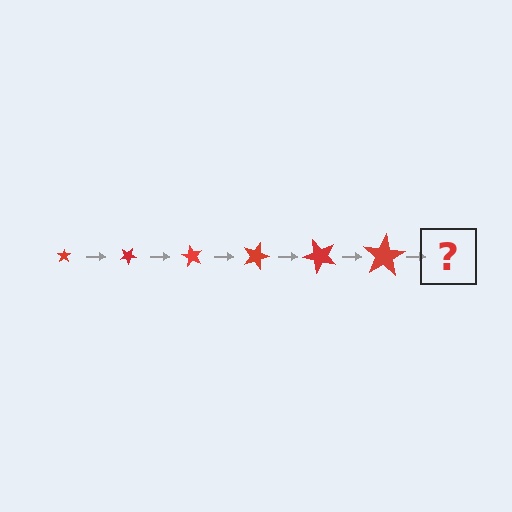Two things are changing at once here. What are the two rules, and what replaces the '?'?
The two rules are that the star grows larger each step and it rotates 30 degrees each step. The '?' should be a star, larger than the previous one and rotated 180 degrees from the start.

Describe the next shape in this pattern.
It should be a star, larger than the previous one and rotated 180 degrees from the start.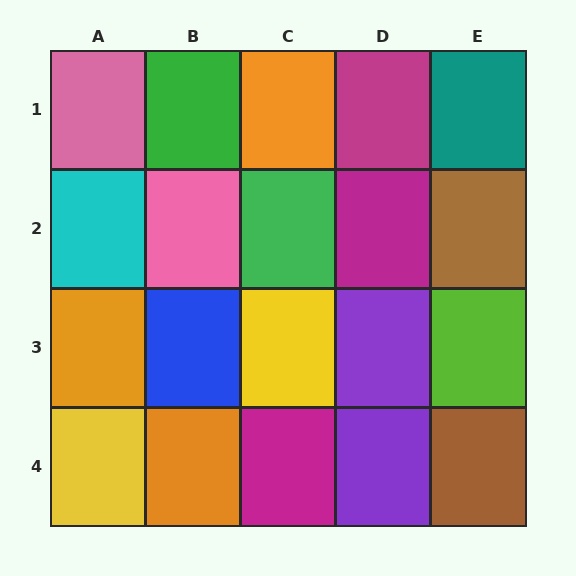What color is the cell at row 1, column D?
Magenta.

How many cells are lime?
1 cell is lime.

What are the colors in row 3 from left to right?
Orange, blue, yellow, purple, lime.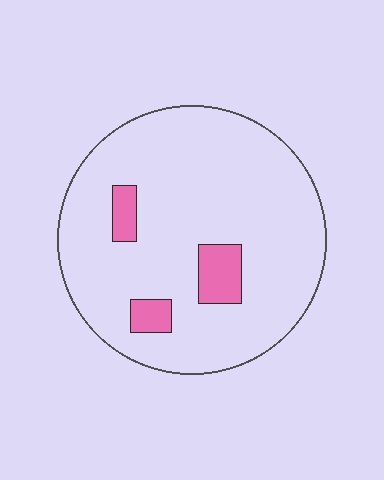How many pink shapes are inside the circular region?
3.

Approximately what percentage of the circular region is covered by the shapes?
Approximately 10%.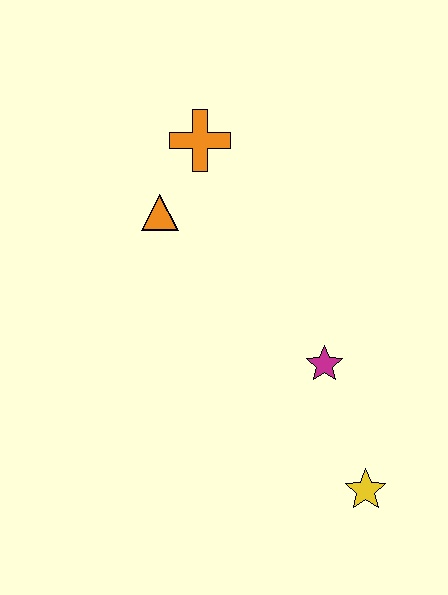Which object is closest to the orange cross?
The orange triangle is closest to the orange cross.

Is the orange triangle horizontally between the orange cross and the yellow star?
No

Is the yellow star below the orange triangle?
Yes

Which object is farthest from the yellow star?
The orange cross is farthest from the yellow star.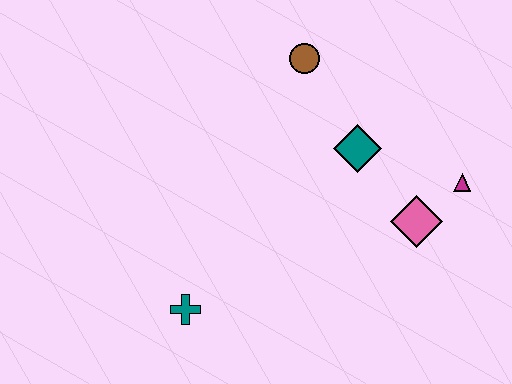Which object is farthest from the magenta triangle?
The teal cross is farthest from the magenta triangle.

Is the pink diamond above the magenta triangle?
No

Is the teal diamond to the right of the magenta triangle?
No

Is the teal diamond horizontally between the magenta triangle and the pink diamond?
No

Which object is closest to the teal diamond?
The pink diamond is closest to the teal diamond.